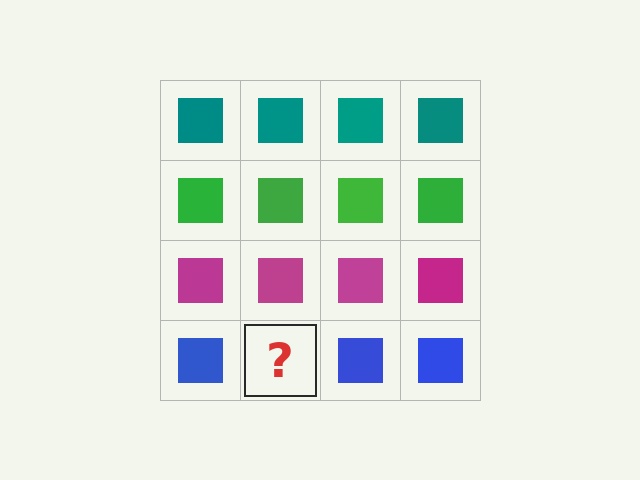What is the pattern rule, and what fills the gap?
The rule is that each row has a consistent color. The gap should be filled with a blue square.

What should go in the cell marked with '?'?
The missing cell should contain a blue square.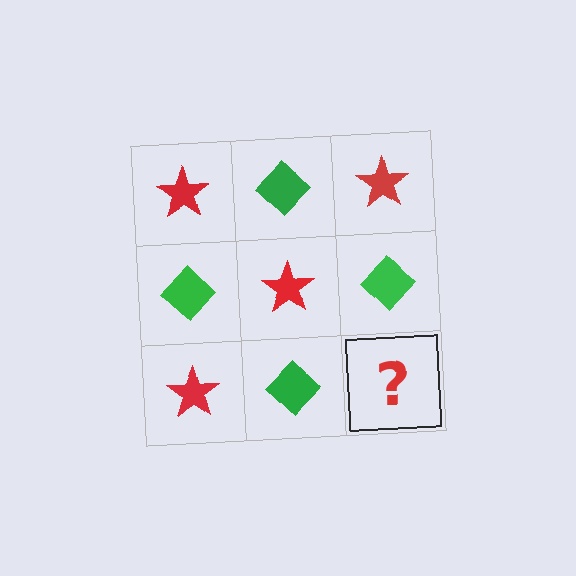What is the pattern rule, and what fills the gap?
The rule is that it alternates red star and green diamond in a checkerboard pattern. The gap should be filled with a red star.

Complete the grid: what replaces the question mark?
The question mark should be replaced with a red star.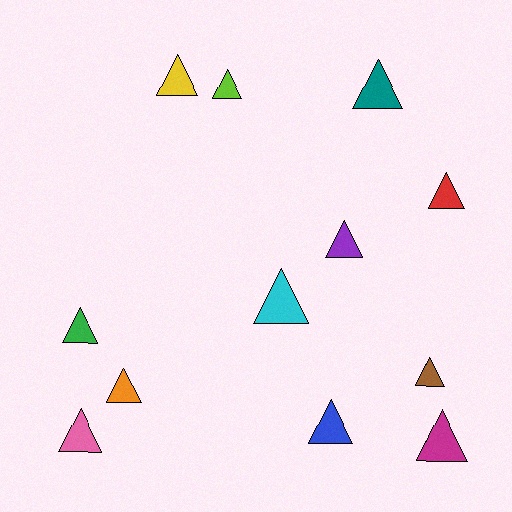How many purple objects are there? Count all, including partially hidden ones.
There is 1 purple object.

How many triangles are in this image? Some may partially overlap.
There are 12 triangles.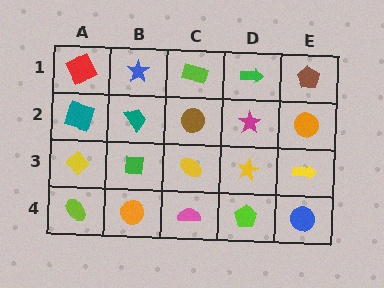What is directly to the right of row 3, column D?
A yellow arrow.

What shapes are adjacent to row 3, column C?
A brown circle (row 2, column C), a pink semicircle (row 4, column C), a green square (row 3, column B), a yellow star (row 3, column D).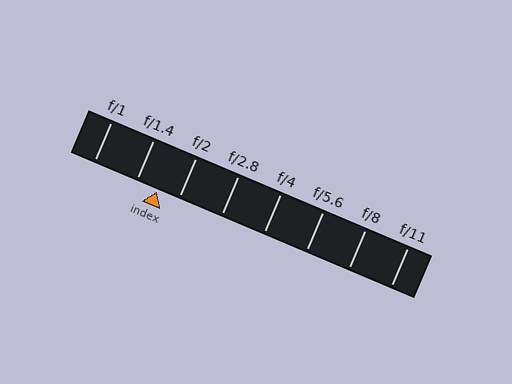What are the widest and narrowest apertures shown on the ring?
The widest aperture shown is f/1 and the narrowest is f/11.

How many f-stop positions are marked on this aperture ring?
There are 8 f-stop positions marked.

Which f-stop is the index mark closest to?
The index mark is closest to f/2.